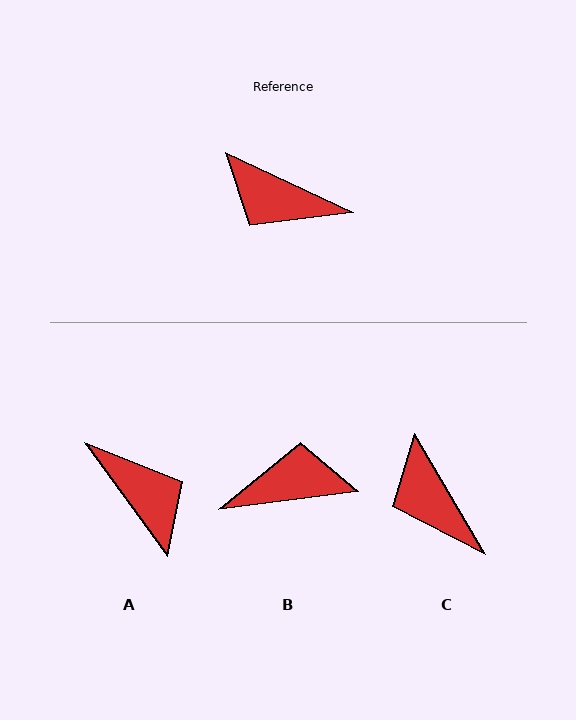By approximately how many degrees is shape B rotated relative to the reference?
Approximately 148 degrees clockwise.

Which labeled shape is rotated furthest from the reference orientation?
A, about 151 degrees away.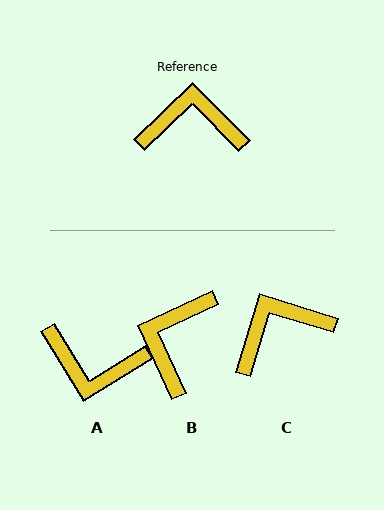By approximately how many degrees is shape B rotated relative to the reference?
Approximately 71 degrees counter-clockwise.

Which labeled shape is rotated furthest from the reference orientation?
A, about 167 degrees away.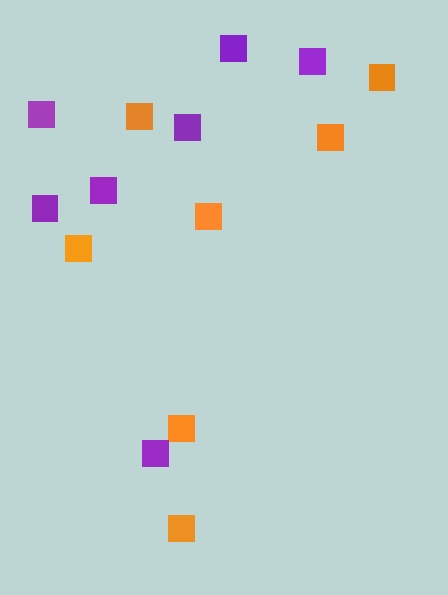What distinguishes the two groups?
There are 2 groups: one group of orange squares (7) and one group of purple squares (7).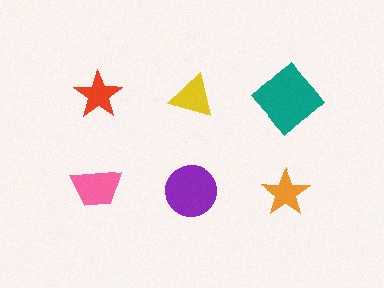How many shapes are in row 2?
3 shapes.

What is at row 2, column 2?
A purple circle.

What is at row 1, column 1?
A red star.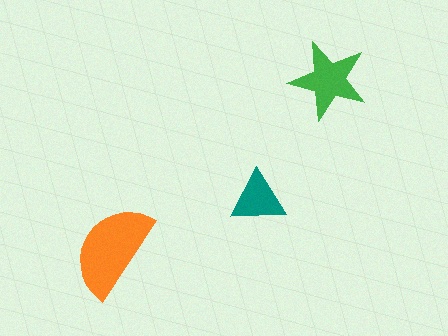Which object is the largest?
The orange semicircle.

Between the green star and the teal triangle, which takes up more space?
The green star.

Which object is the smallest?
The teal triangle.